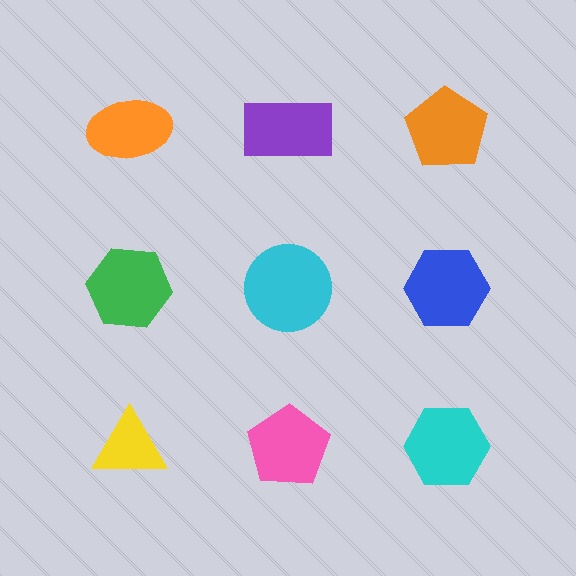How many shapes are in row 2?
3 shapes.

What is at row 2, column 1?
A green hexagon.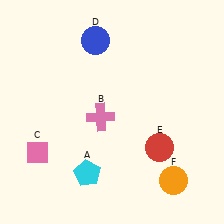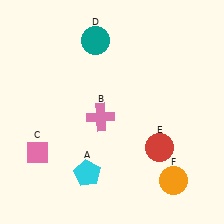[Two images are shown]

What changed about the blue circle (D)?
In Image 1, D is blue. In Image 2, it changed to teal.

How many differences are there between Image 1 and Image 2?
There is 1 difference between the two images.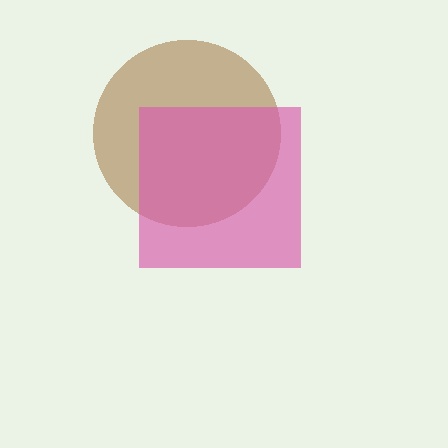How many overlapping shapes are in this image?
There are 2 overlapping shapes in the image.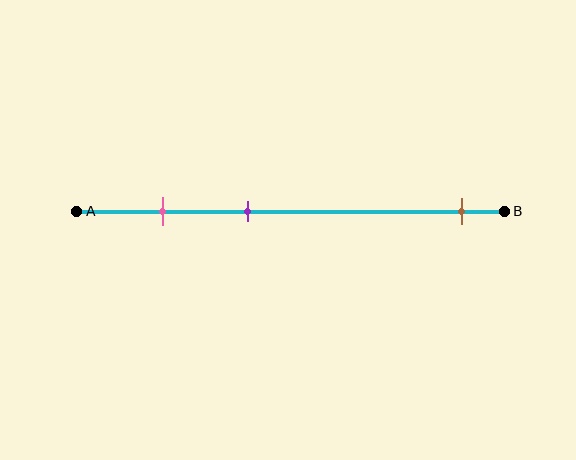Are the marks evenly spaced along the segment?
No, the marks are not evenly spaced.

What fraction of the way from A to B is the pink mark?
The pink mark is approximately 20% (0.2) of the way from A to B.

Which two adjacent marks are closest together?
The pink and purple marks are the closest adjacent pair.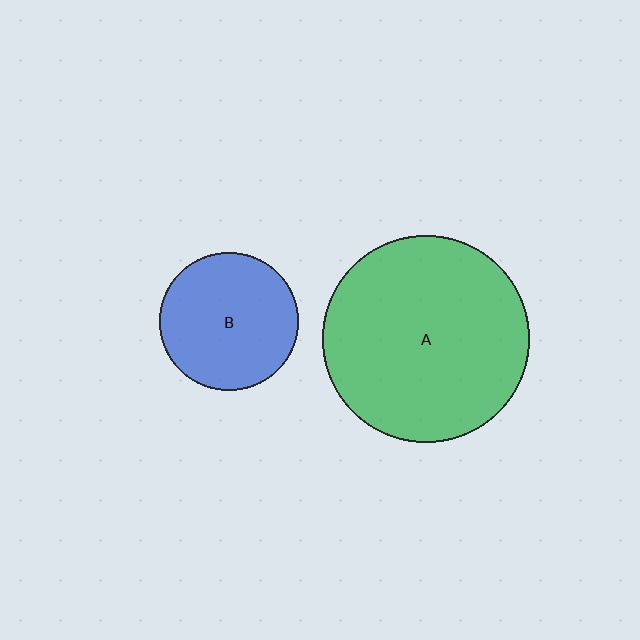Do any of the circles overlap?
No, none of the circles overlap.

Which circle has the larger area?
Circle A (green).